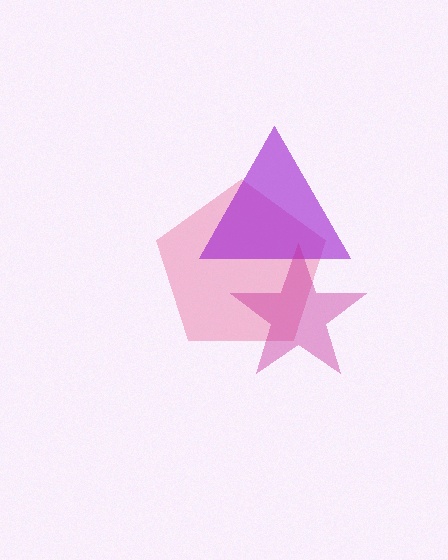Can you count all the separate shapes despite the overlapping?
Yes, there are 3 separate shapes.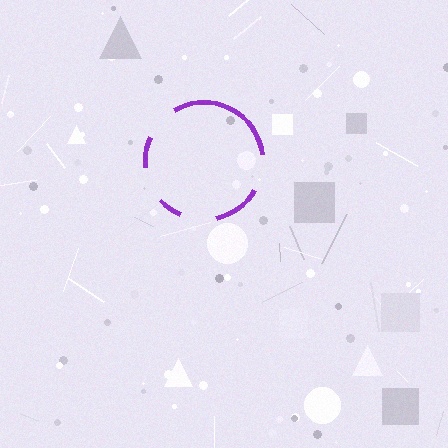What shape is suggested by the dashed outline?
The dashed outline suggests a circle.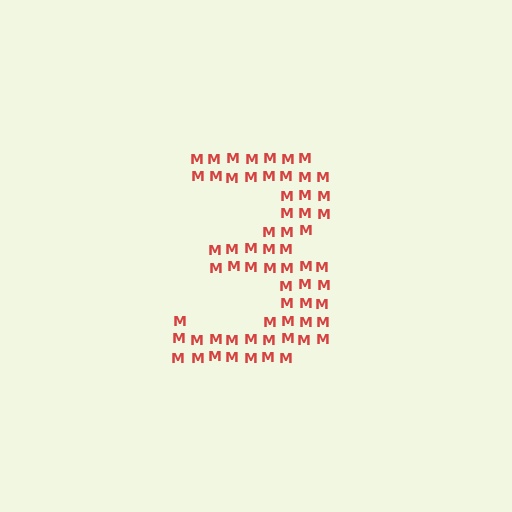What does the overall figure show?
The overall figure shows the digit 3.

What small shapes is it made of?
It is made of small letter M's.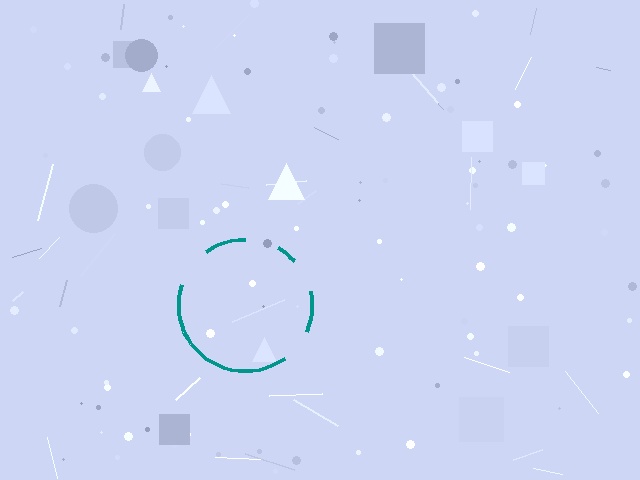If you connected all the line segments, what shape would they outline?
They would outline a circle.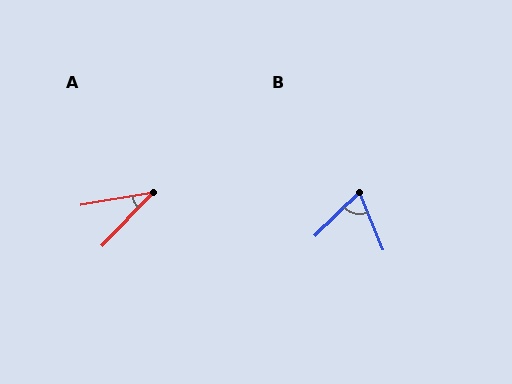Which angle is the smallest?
A, at approximately 36 degrees.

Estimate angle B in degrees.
Approximately 68 degrees.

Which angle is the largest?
B, at approximately 68 degrees.